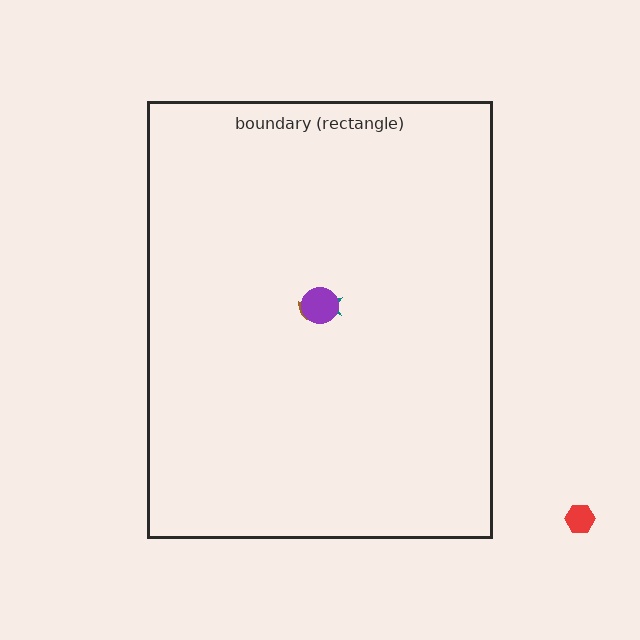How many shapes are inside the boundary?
3 inside, 1 outside.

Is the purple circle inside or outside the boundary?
Inside.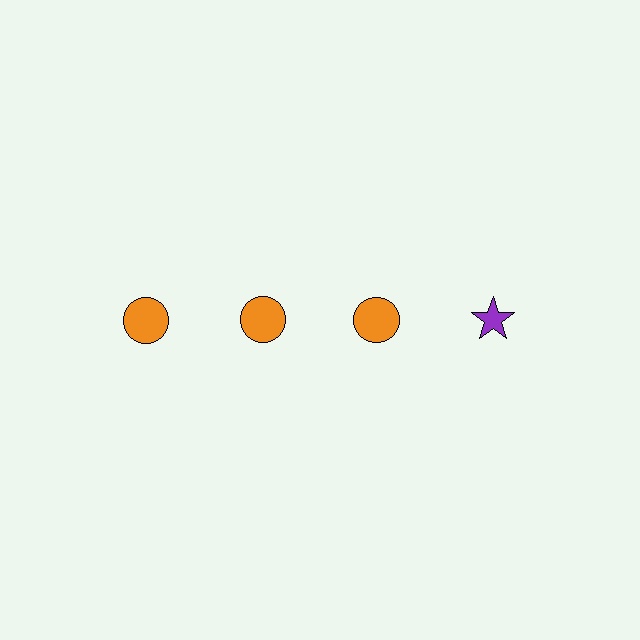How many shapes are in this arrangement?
There are 4 shapes arranged in a grid pattern.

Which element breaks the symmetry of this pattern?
The purple star in the top row, second from right column breaks the symmetry. All other shapes are orange circles.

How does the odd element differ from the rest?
It differs in both color (purple instead of orange) and shape (star instead of circle).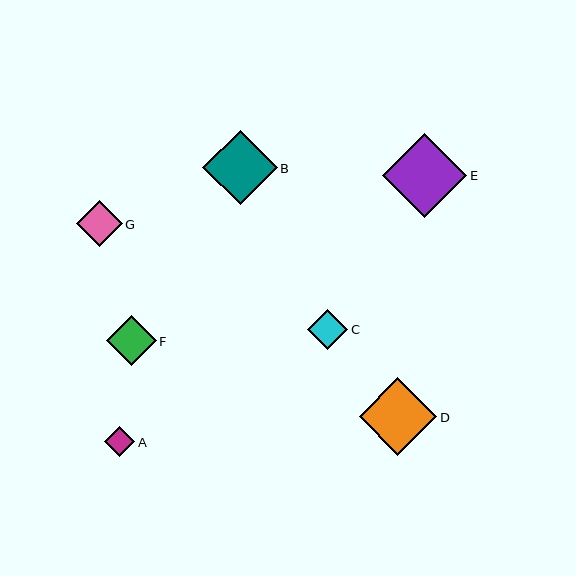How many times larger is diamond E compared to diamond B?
Diamond E is approximately 1.1 times the size of diamond B.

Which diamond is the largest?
Diamond E is the largest with a size of approximately 84 pixels.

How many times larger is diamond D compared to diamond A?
Diamond D is approximately 2.6 times the size of diamond A.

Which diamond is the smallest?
Diamond A is the smallest with a size of approximately 30 pixels.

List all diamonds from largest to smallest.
From largest to smallest: E, D, B, F, G, C, A.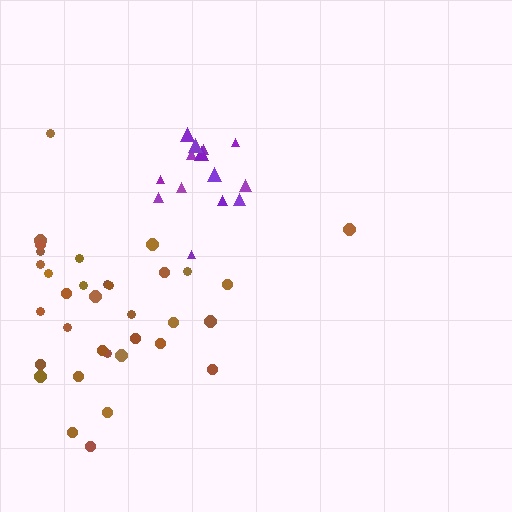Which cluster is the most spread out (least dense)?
Brown.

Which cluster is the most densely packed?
Purple.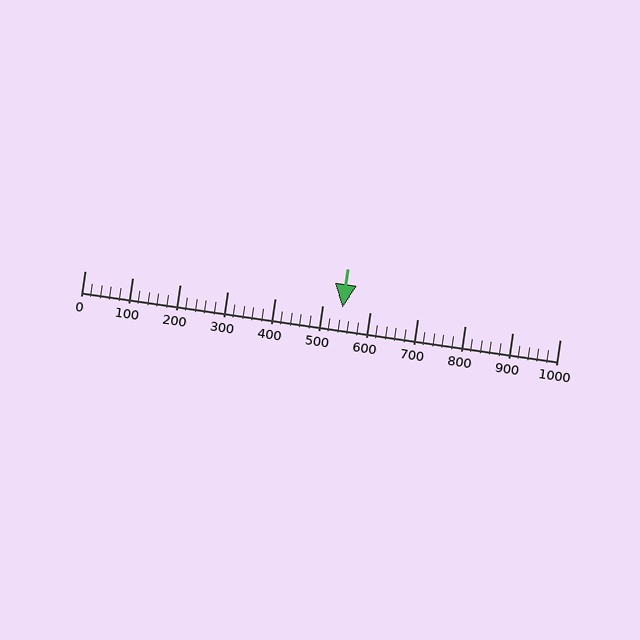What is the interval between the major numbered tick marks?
The major tick marks are spaced 100 units apart.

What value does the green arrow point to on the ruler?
The green arrow points to approximately 543.